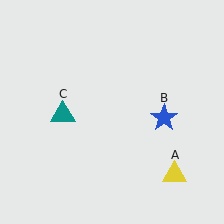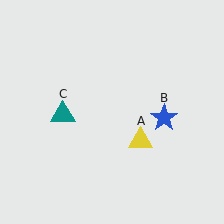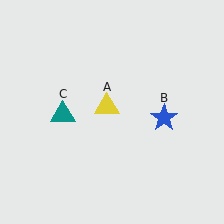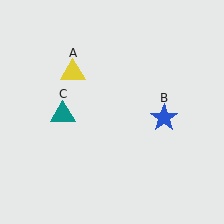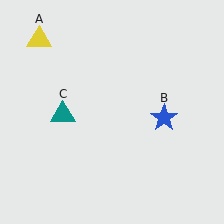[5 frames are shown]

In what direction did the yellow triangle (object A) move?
The yellow triangle (object A) moved up and to the left.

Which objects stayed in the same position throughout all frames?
Blue star (object B) and teal triangle (object C) remained stationary.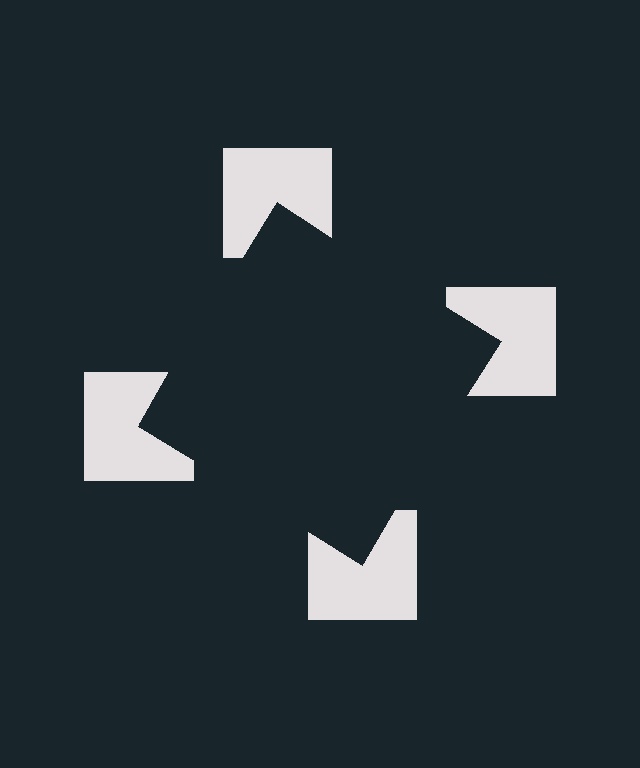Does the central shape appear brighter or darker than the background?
It typically appears slightly darker than the background, even though no actual brightness change is drawn.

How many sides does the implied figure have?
4 sides.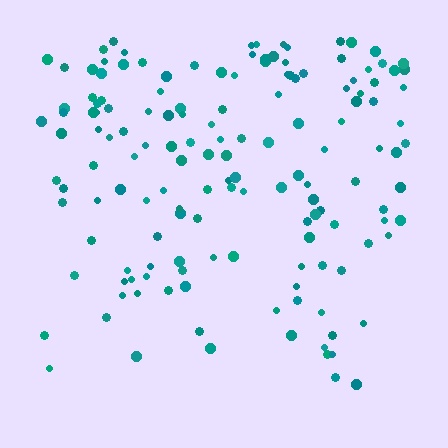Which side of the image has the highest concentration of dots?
The top.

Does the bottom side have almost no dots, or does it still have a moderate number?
Still a moderate number, just noticeably fewer than the top.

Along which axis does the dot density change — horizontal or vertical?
Vertical.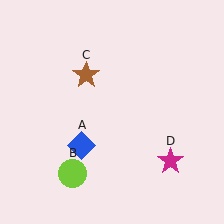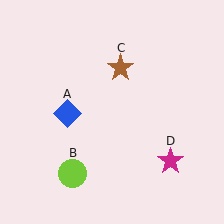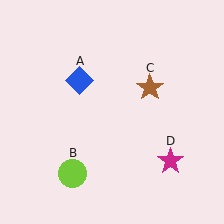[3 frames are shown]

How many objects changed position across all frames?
2 objects changed position: blue diamond (object A), brown star (object C).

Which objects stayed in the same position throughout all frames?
Lime circle (object B) and magenta star (object D) remained stationary.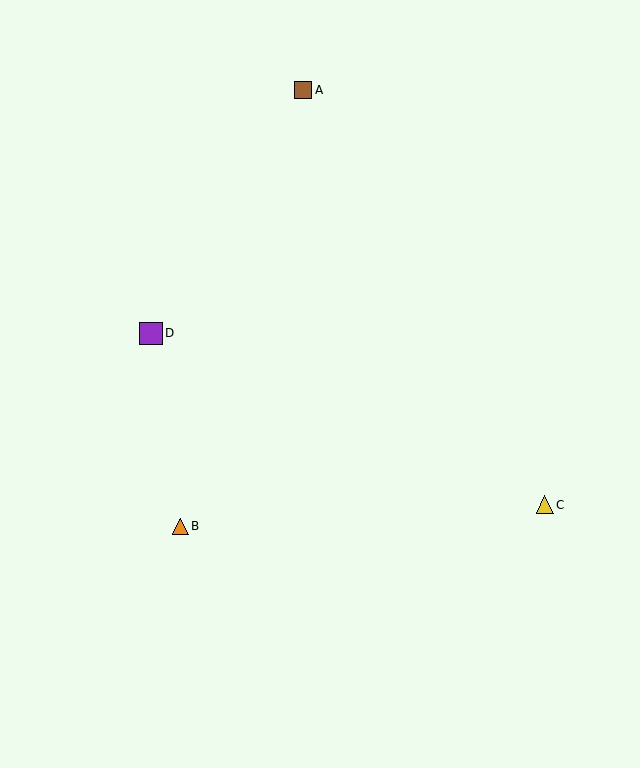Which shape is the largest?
The purple square (labeled D) is the largest.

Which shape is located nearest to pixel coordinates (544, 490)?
The yellow triangle (labeled C) at (545, 505) is nearest to that location.